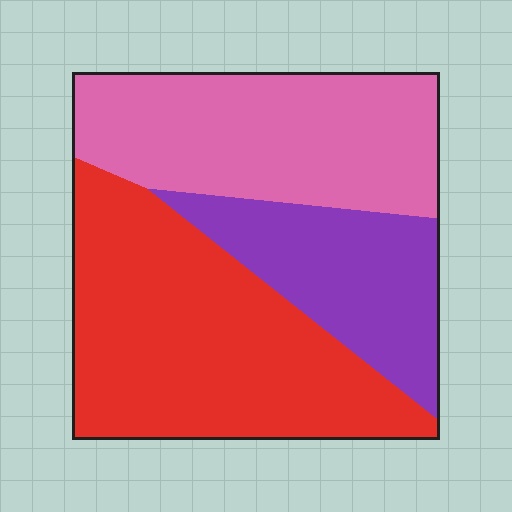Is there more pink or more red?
Red.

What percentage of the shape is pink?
Pink takes up about one third (1/3) of the shape.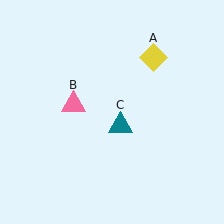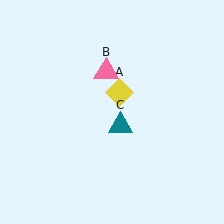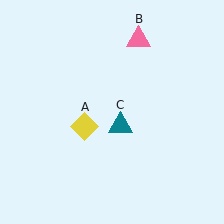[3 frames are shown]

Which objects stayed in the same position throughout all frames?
Teal triangle (object C) remained stationary.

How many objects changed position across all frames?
2 objects changed position: yellow diamond (object A), pink triangle (object B).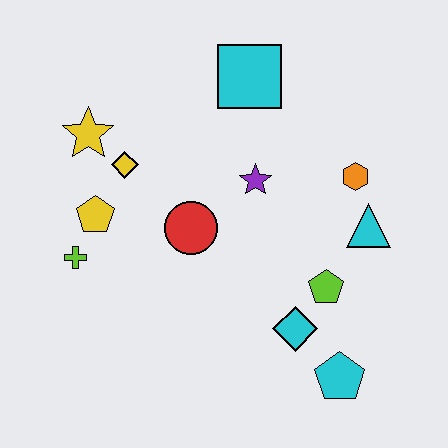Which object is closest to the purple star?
The red circle is closest to the purple star.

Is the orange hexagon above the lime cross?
Yes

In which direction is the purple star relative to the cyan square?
The purple star is below the cyan square.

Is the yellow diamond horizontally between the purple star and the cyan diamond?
No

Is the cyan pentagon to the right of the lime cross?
Yes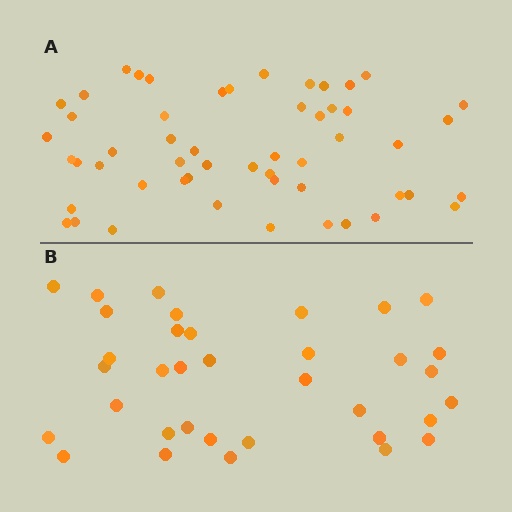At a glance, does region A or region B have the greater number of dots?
Region A (the top region) has more dots.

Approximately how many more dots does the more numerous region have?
Region A has approximately 20 more dots than region B.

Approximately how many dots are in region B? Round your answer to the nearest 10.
About 40 dots. (The exact count is 35, which rounds to 40.)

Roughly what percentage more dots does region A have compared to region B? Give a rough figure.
About 50% more.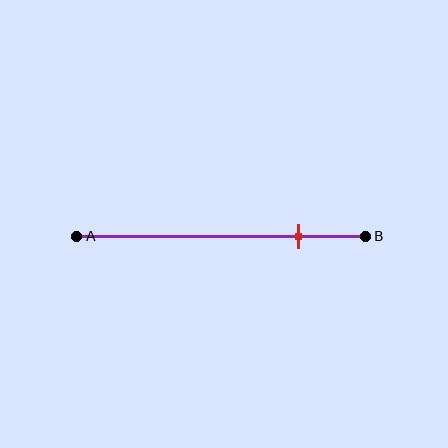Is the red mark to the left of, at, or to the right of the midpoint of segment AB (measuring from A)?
The red mark is to the right of the midpoint of segment AB.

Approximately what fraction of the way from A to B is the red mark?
The red mark is approximately 75% of the way from A to B.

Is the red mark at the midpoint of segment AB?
No, the mark is at about 75% from A, not at the 50% midpoint.